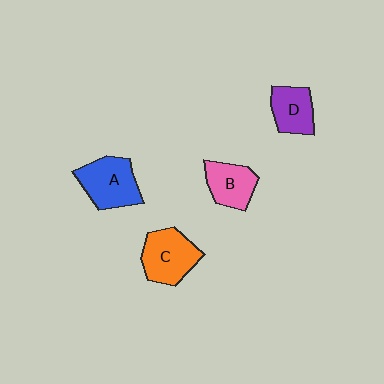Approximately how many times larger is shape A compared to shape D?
Approximately 1.4 times.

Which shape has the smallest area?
Shape D (purple).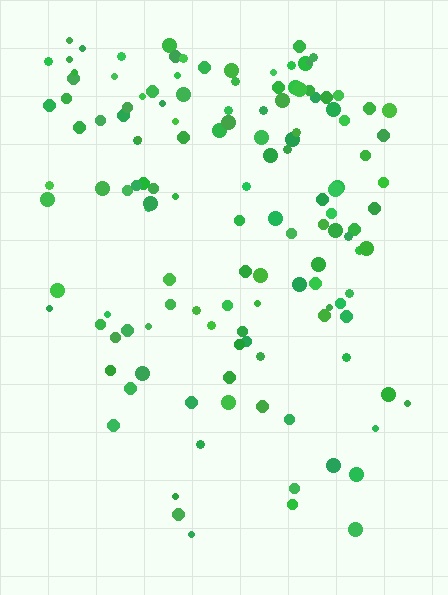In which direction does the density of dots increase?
From bottom to top, with the top side densest.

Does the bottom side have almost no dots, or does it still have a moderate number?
Still a moderate number, just noticeably fewer than the top.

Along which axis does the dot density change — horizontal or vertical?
Vertical.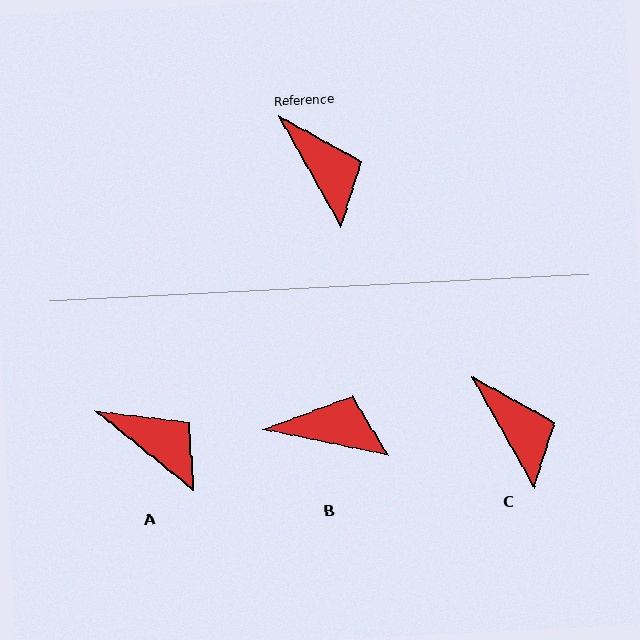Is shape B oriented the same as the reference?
No, it is off by about 49 degrees.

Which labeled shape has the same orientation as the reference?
C.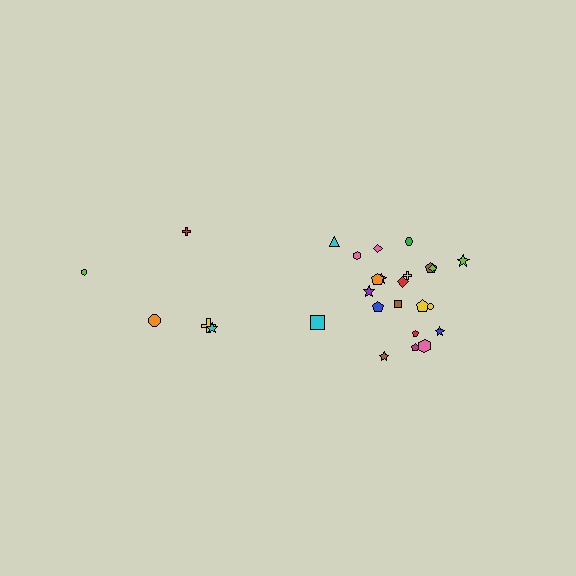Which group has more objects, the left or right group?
The right group.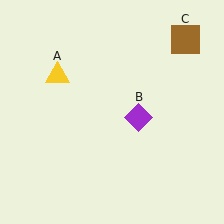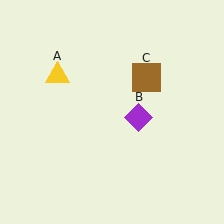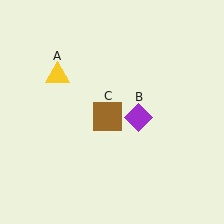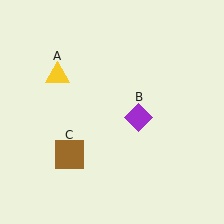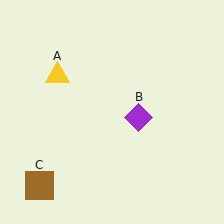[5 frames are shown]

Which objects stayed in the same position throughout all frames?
Yellow triangle (object A) and purple diamond (object B) remained stationary.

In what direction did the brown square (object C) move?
The brown square (object C) moved down and to the left.